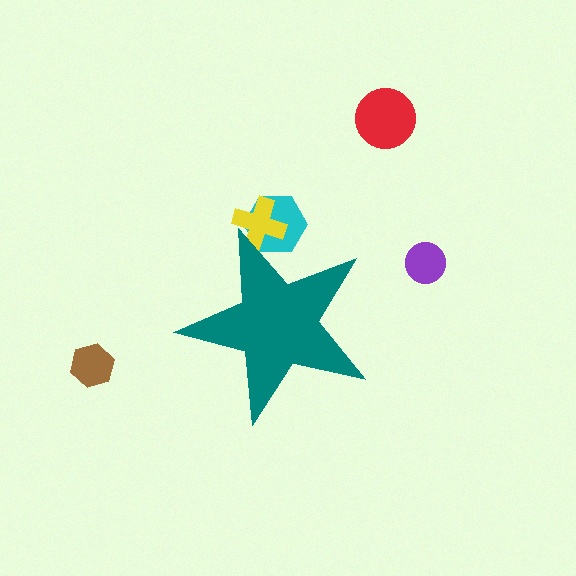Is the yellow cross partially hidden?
Yes, the yellow cross is partially hidden behind the teal star.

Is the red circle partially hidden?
No, the red circle is fully visible.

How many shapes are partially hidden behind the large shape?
2 shapes are partially hidden.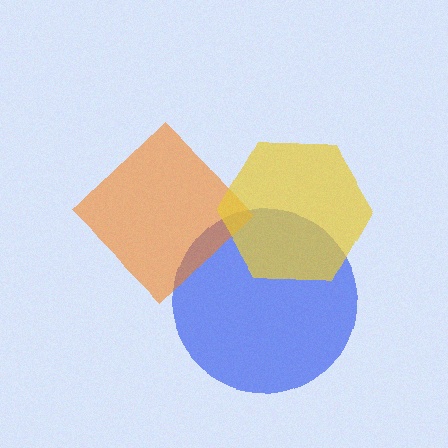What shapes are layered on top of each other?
The layered shapes are: a blue circle, an orange diamond, a yellow hexagon.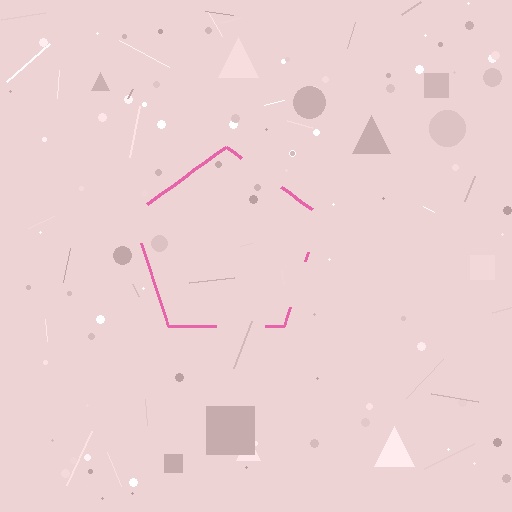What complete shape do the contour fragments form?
The contour fragments form a pentagon.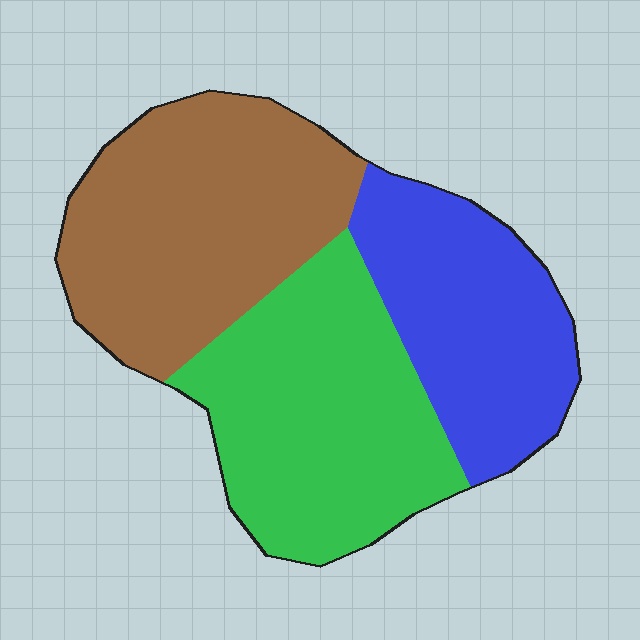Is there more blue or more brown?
Brown.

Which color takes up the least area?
Blue, at roughly 25%.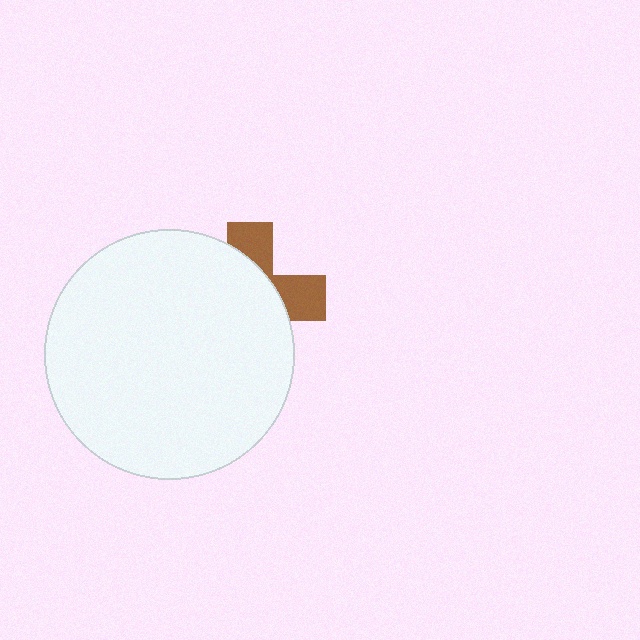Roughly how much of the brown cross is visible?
A small part of it is visible (roughly 32%).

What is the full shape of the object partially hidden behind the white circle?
The partially hidden object is a brown cross.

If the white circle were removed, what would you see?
You would see the complete brown cross.